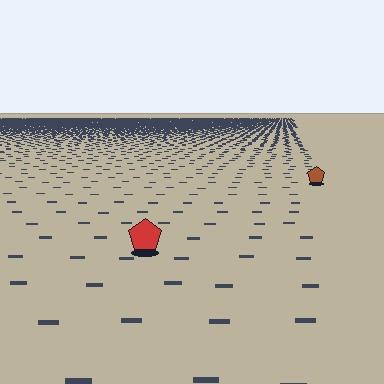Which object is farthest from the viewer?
The brown pentagon is farthest from the viewer. It appears smaller and the ground texture around it is denser.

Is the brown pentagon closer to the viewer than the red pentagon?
No. The red pentagon is closer — you can tell from the texture gradient: the ground texture is coarser near it.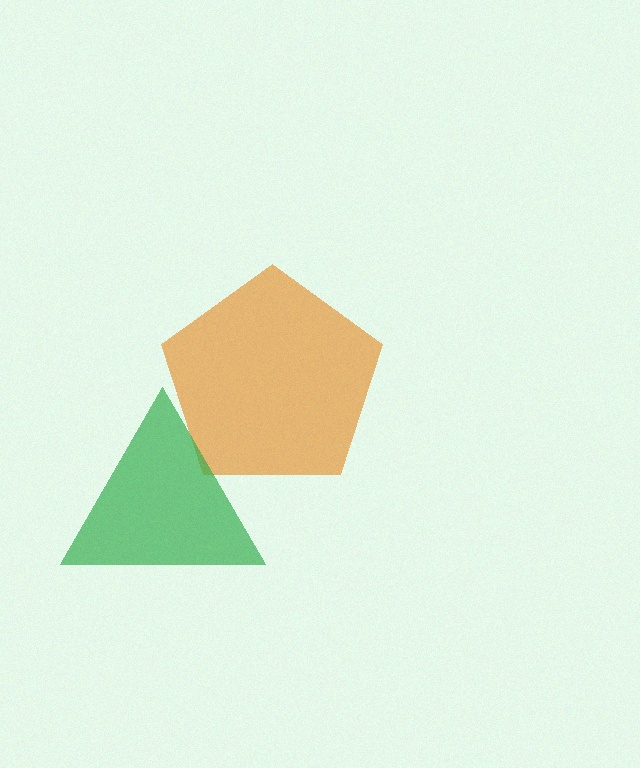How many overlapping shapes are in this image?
There are 2 overlapping shapes in the image.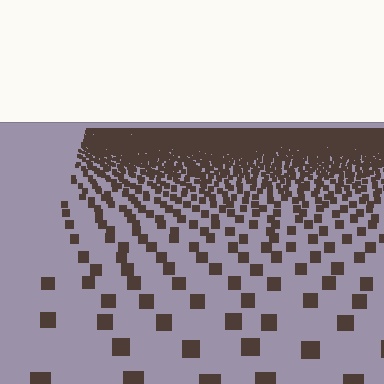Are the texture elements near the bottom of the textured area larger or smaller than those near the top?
Larger. Near the bottom, elements are closer to the viewer and appear at a bigger on-screen size.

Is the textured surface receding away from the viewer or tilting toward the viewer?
The surface is receding away from the viewer. Texture elements get smaller and denser toward the top.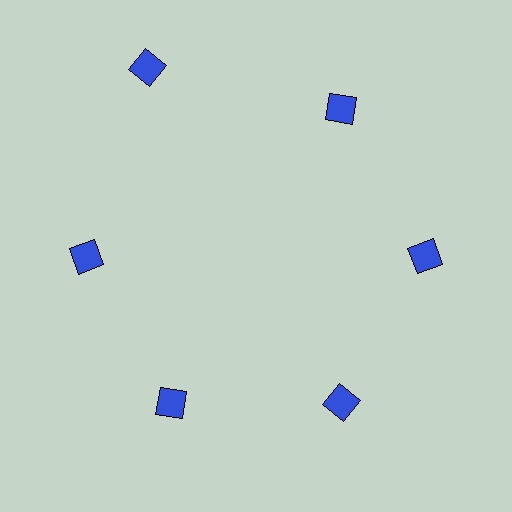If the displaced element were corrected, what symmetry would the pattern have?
It would have 6-fold rotational symmetry — the pattern would map onto itself every 60 degrees.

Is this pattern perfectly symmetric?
No. The 6 blue squares are arranged in a ring, but one element near the 11 o'clock position is pushed outward from the center, breaking the 6-fold rotational symmetry.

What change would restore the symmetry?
The symmetry would be restored by moving it inward, back onto the ring so that all 6 squares sit at equal angles and equal distance from the center.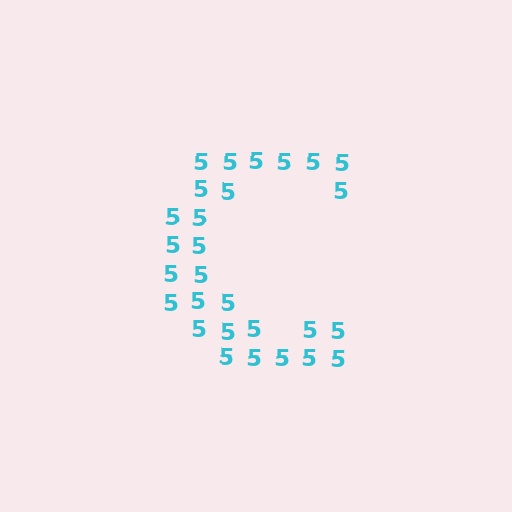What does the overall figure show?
The overall figure shows the letter C.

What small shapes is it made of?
It is made of small digit 5's.